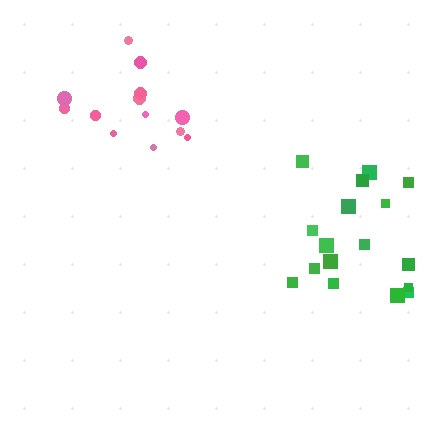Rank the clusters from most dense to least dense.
green, pink.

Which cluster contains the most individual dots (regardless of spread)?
Green (18).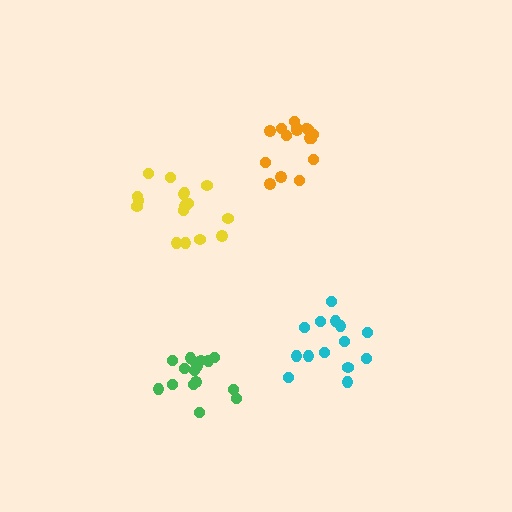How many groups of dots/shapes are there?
There are 4 groups.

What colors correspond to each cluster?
The clusters are colored: yellow, orange, cyan, green.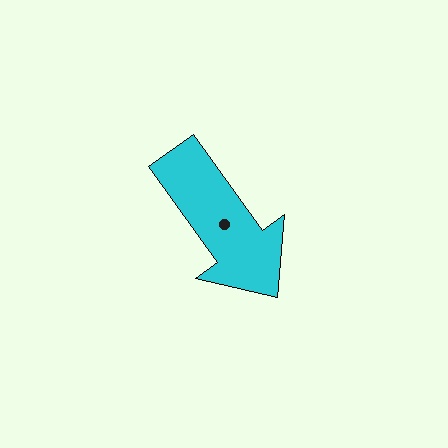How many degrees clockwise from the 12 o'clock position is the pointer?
Approximately 144 degrees.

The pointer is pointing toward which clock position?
Roughly 5 o'clock.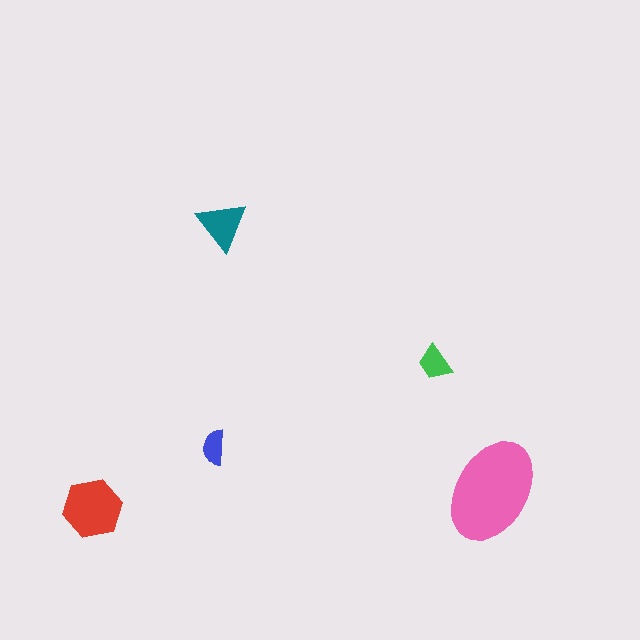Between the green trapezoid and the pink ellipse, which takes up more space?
The pink ellipse.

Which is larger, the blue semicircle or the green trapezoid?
The green trapezoid.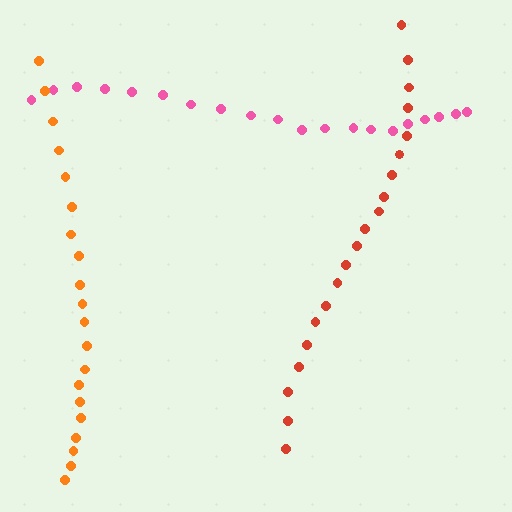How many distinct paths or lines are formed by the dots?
There are 3 distinct paths.